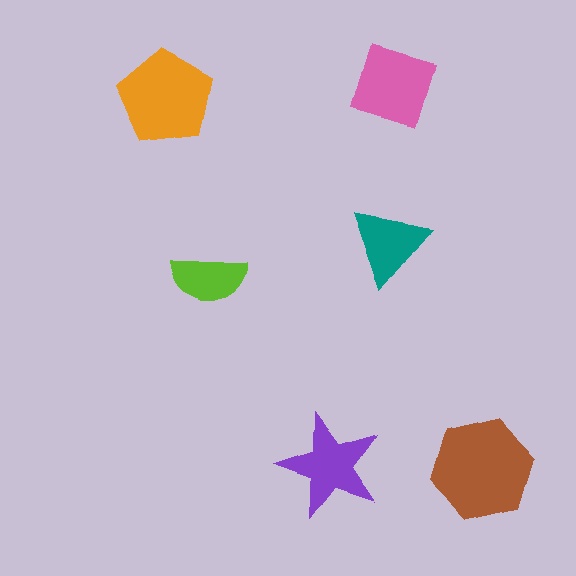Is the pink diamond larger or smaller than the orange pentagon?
Smaller.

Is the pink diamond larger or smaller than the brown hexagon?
Smaller.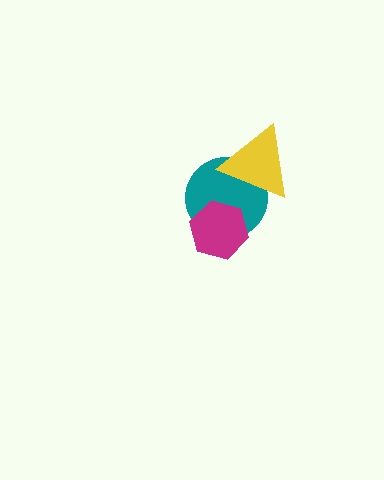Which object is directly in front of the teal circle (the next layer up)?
The yellow triangle is directly in front of the teal circle.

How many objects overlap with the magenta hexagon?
1 object overlaps with the magenta hexagon.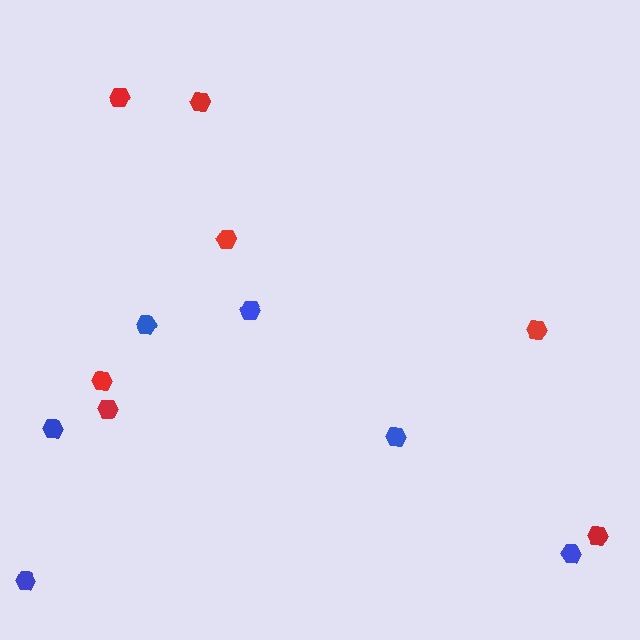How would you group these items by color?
There are 2 groups: one group of blue hexagons (6) and one group of red hexagons (7).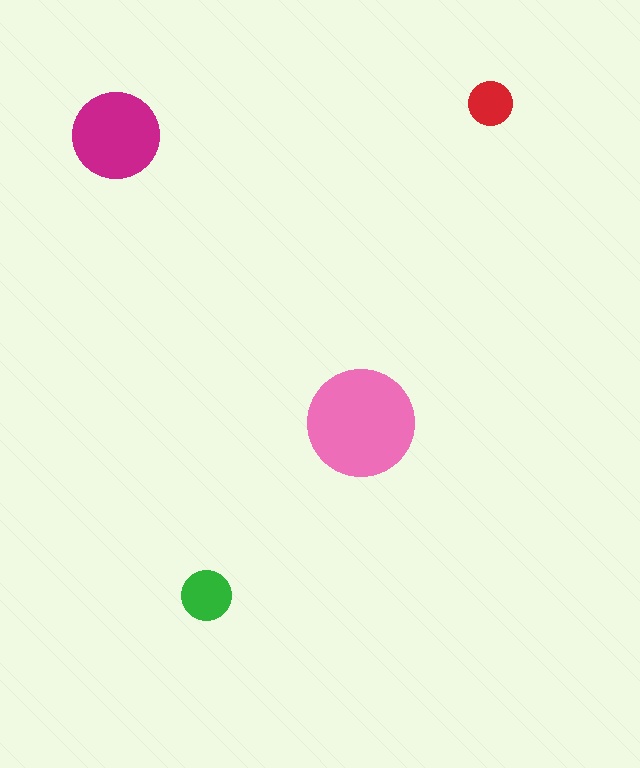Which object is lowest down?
The green circle is bottommost.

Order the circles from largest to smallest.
the pink one, the magenta one, the green one, the red one.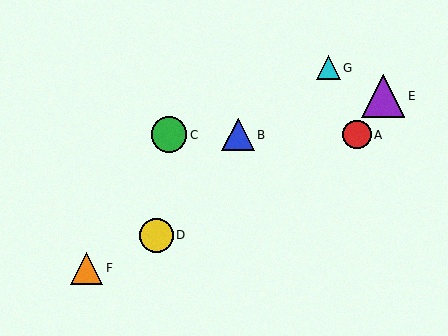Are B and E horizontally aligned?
No, B is at y≈135 and E is at y≈96.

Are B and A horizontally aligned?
Yes, both are at y≈135.